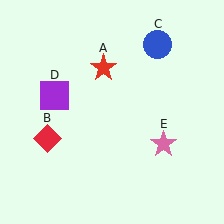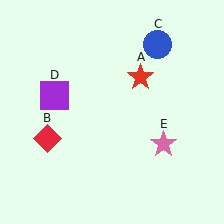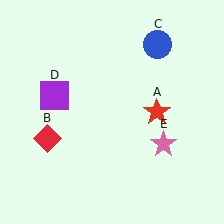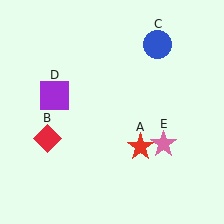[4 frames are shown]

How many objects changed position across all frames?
1 object changed position: red star (object A).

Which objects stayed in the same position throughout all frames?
Red diamond (object B) and blue circle (object C) and purple square (object D) and pink star (object E) remained stationary.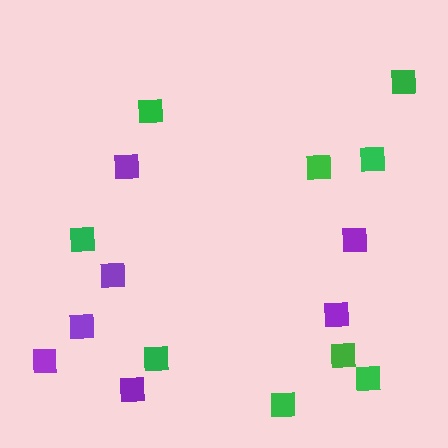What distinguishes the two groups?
There are 2 groups: one group of green squares (9) and one group of purple squares (7).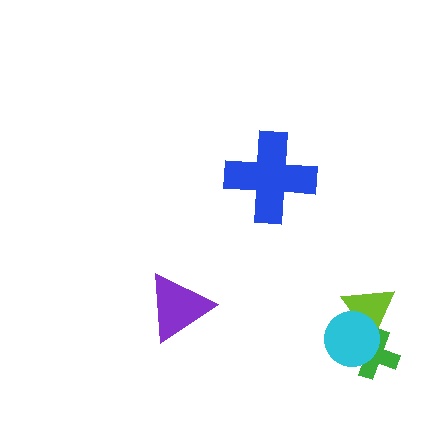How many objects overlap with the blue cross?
0 objects overlap with the blue cross.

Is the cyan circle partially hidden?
No, no other shape covers it.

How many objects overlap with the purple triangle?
0 objects overlap with the purple triangle.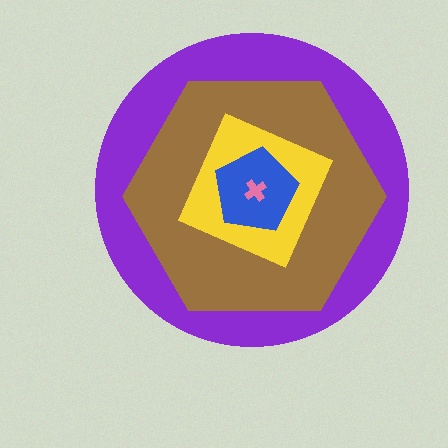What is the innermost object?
The pink cross.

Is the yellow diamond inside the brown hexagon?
Yes.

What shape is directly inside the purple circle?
The brown hexagon.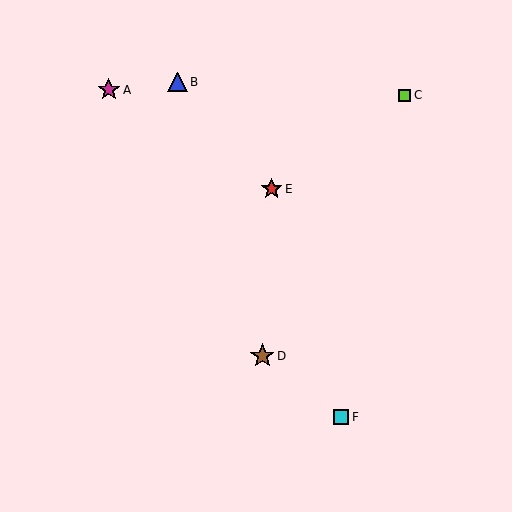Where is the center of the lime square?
The center of the lime square is at (404, 95).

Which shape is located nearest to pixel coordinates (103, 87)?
The magenta star (labeled A) at (109, 90) is nearest to that location.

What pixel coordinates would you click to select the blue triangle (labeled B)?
Click at (178, 82) to select the blue triangle B.